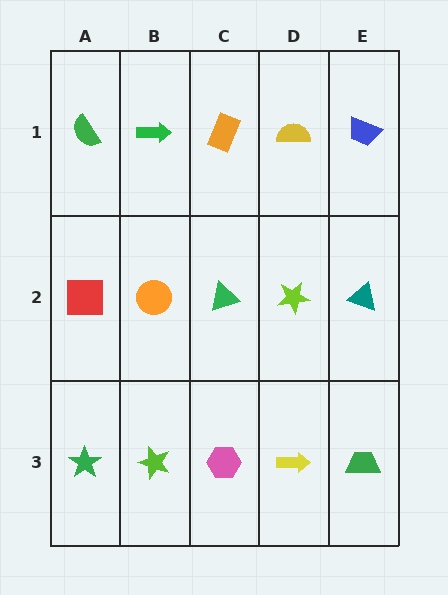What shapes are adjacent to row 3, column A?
A red square (row 2, column A), a lime star (row 3, column B).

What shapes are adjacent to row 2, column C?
An orange rectangle (row 1, column C), a pink hexagon (row 3, column C), an orange circle (row 2, column B), a lime star (row 2, column D).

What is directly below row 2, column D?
A yellow arrow.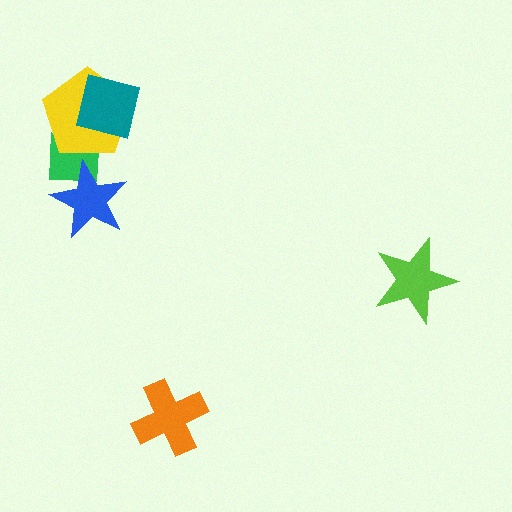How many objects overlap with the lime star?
0 objects overlap with the lime star.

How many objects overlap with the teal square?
1 object overlaps with the teal square.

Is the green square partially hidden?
Yes, it is partially covered by another shape.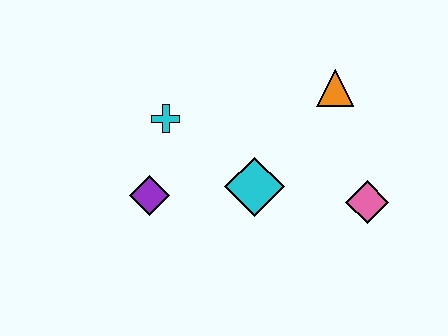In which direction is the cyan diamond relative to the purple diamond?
The cyan diamond is to the right of the purple diamond.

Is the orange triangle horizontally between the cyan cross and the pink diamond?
Yes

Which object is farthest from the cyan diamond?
The orange triangle is farthest from the cyan diamond.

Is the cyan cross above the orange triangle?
No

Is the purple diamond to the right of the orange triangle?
No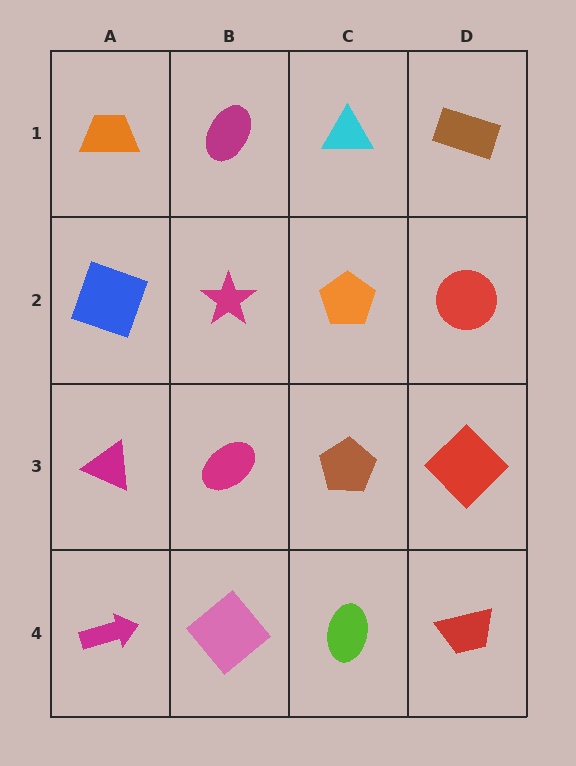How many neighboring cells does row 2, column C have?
4.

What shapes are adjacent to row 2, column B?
A magenta ellipse (row 1, column B), a magenta ellipse (row 3, column B), a blue square (row 2, column A), an orange pentagon (row 2, column C).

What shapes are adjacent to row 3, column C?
An orange pentagon (row 2, column C), a lime ellipse (row 4, column C), a magenta ellipse (row 3, column B), a red diamond (row 3, column D).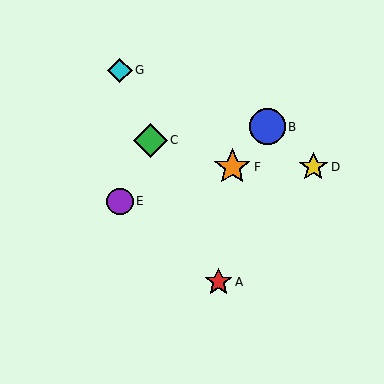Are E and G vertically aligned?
Yes, both are at x≈120.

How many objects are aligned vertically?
2 objects (E, G) are aligned vertically.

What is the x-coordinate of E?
Object E is at x≈120.